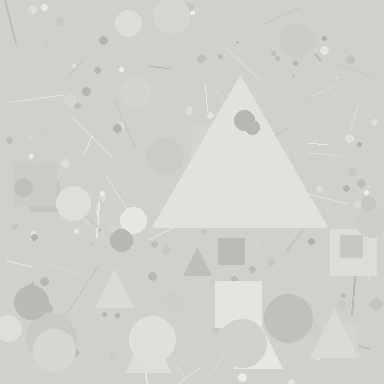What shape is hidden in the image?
A triangle is hidden in the image.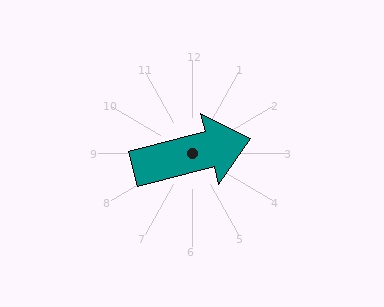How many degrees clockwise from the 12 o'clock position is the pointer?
Approximately 75 degrees.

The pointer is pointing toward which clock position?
Roughly 3 o'clock.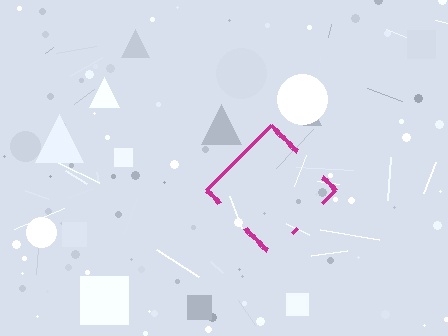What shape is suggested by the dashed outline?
The dashed outline suggests a diamond.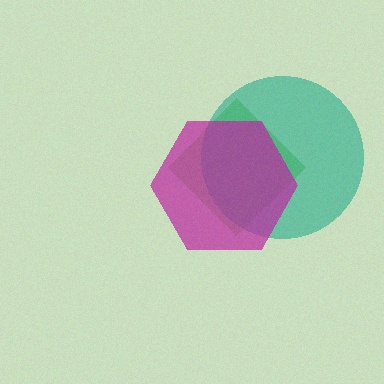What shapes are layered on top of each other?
The layered shapes are: a lime diamond, a teal circle, a magenta hexagon.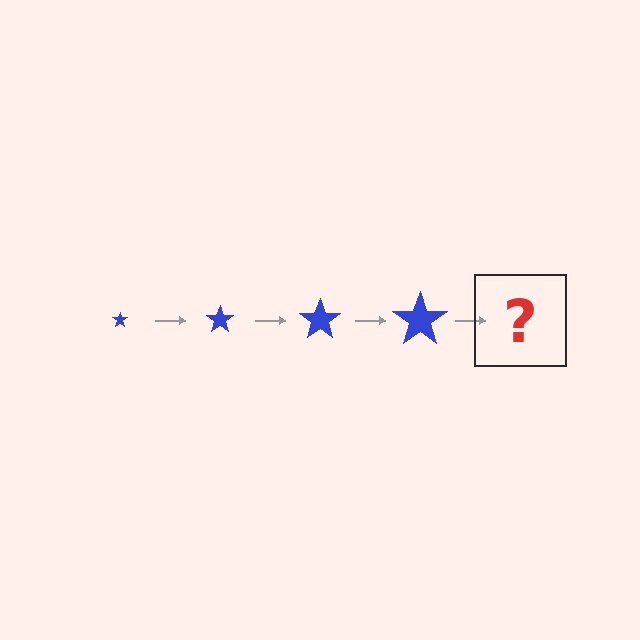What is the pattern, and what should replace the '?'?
The pattern is that the star gets progressively larger each step. The '?' should be a blue star, larger than the previous one.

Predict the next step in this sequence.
The next step is a blue star, larger than the previous one.